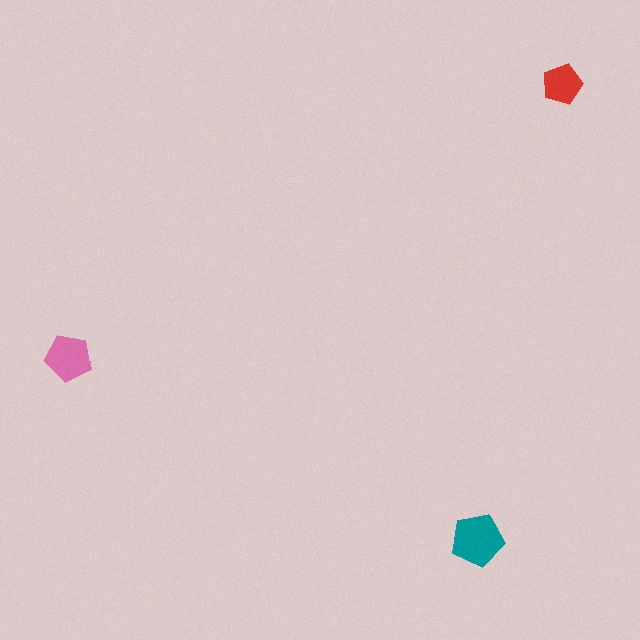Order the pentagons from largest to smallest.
the teal one, the pink one, the red one.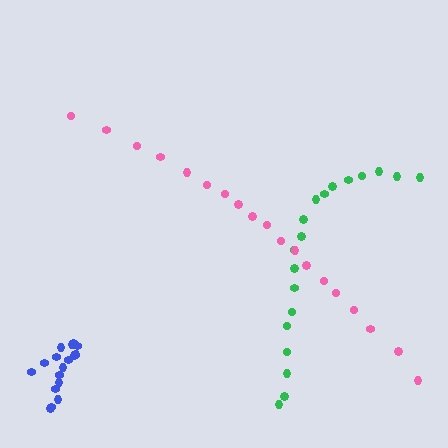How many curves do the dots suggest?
There are 3 distinct paths.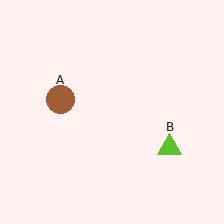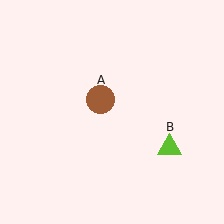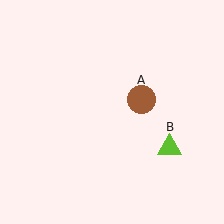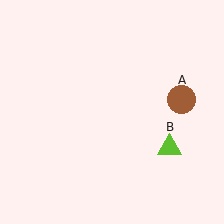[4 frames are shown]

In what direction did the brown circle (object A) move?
The brown circle (object A) moved right.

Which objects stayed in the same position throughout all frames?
Lime triangle (object B) remained stationary.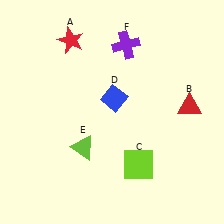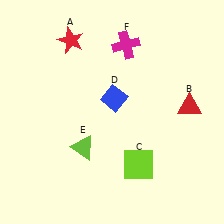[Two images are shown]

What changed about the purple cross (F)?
In Image 1, F is purple. In Image 2, it changed to magenta.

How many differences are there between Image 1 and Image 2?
There is 1 difference between the two images.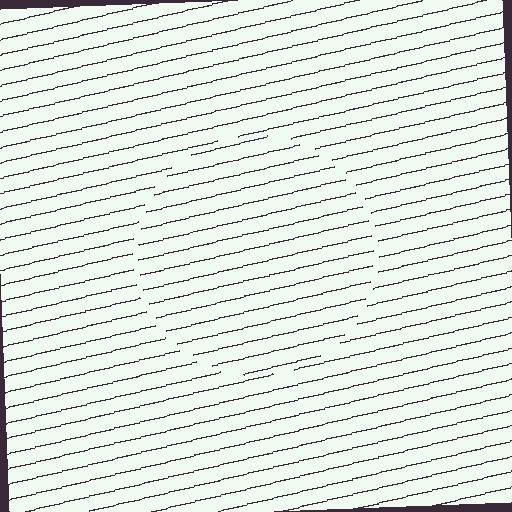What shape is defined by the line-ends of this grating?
An illusory circle. The interior of the shape contains the same grating, shifted by half a period — the contour is defined by the phase discontinuity where line-ends from the inner and outer gratings abut.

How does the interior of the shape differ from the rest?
The interior of the shape contains the same grating, shifted by half a period — the contour is defined by the phase discontinuity where line-ends from the inner and outer gratings abut.